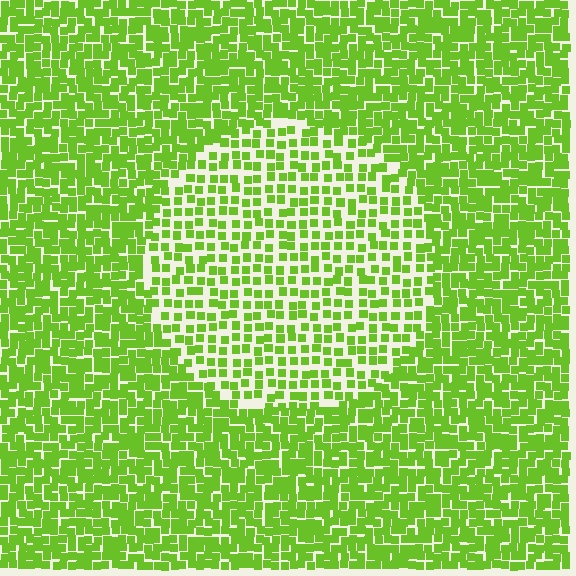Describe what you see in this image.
The image contains small lime elements arranged at two different densities. A circle-shaped region is visible where the elements are less densely packed than the surrounding area.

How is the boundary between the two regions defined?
The boundary is defined by a change in element density (approximately 1.8x ratio). All elements are the same color, size, and shape.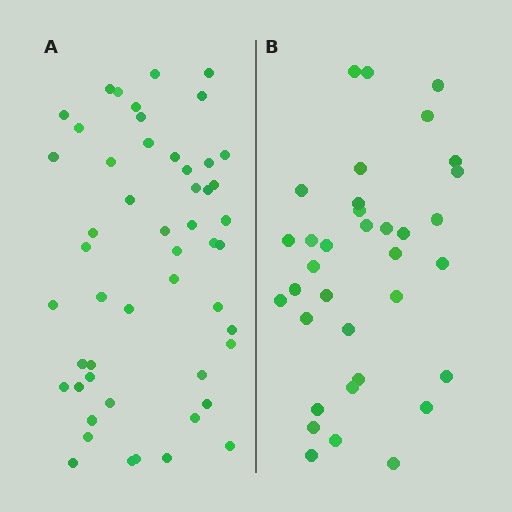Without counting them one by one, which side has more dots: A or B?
Region A (the left region) has more dots.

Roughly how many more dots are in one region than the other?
Region A has approximately 15 more dots than region B.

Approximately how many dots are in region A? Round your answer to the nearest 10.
About 50 dots. (The exact count is 51, which rounds to 50.)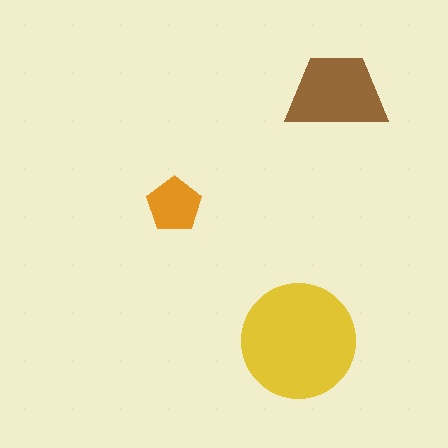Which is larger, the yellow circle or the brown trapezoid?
The yellow circle.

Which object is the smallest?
The orange pentagon.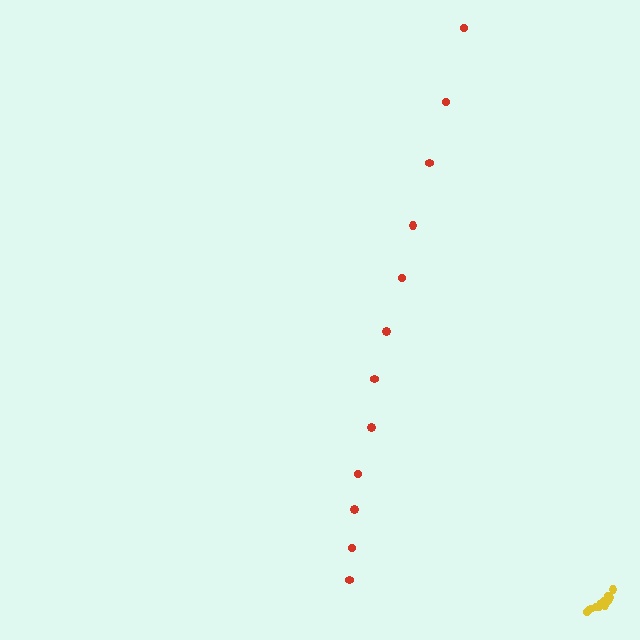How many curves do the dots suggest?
There are 2 distinct paths.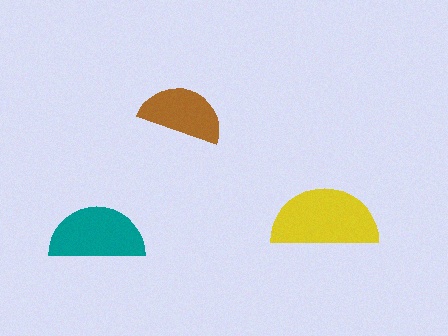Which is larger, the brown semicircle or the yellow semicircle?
The yellow one.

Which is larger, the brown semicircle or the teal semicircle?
The teal one.